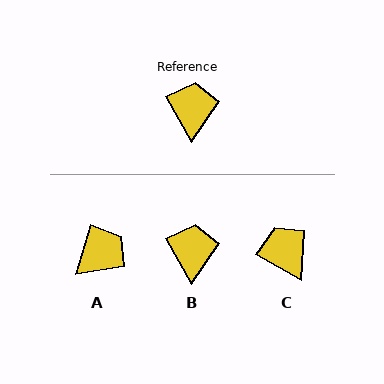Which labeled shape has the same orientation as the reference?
B.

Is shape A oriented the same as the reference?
No, it is off by about 46 degrees.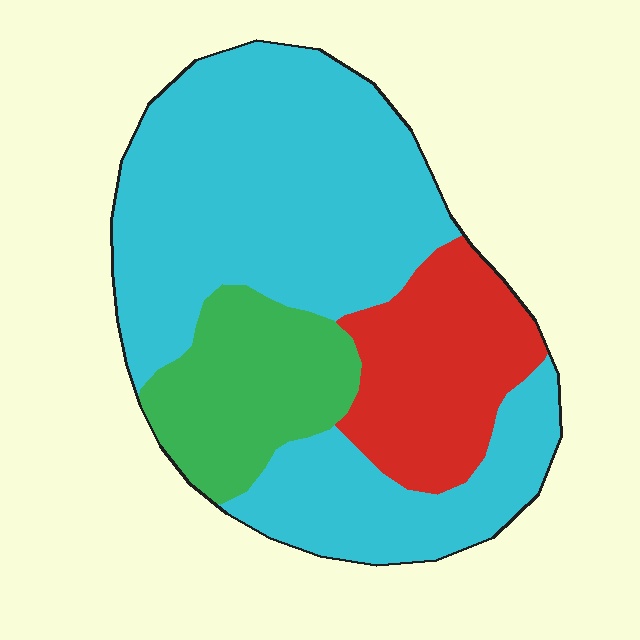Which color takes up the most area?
Cyan, at roughly 65%.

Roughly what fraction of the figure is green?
Green takes up between a sixth and a third of the figure.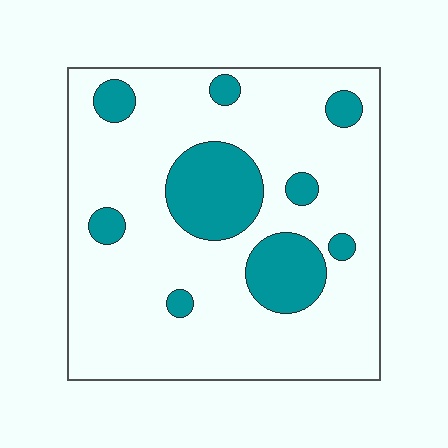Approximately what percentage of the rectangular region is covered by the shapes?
Approximately 20%.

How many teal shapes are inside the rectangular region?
9.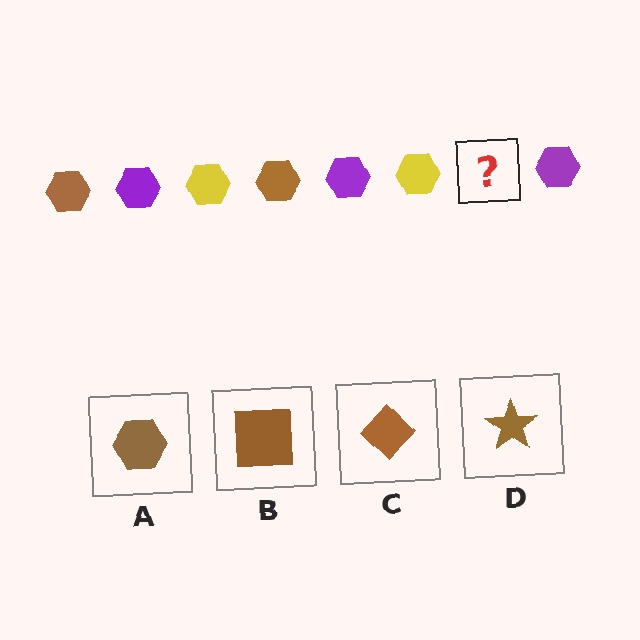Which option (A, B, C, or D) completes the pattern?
A.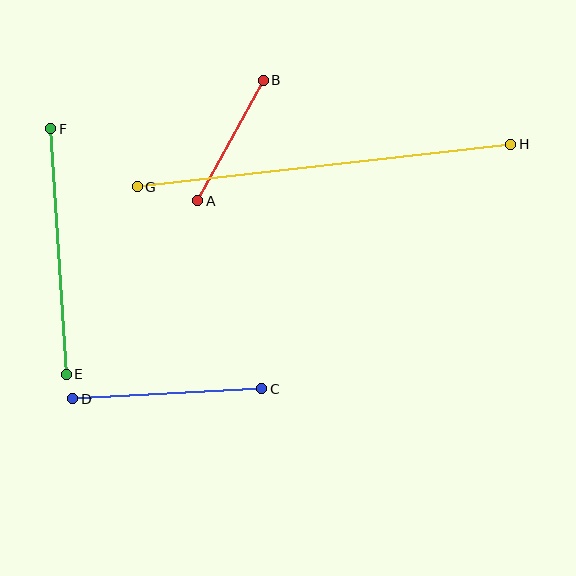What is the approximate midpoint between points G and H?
The midpoint is at approximately (324, 166) pixels.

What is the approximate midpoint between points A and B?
The midpoint is at approximately (230, 141) pixels.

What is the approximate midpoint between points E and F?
The midpoint is at approximately (58, 251) pixels.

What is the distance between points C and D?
The distance is approximately 189 pixels.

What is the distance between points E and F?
The distance is approximately 246 pixels.